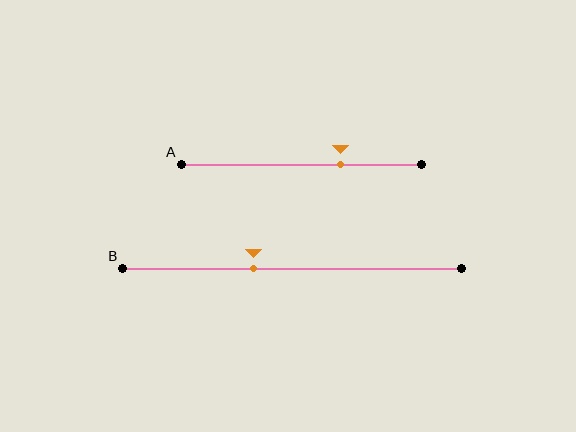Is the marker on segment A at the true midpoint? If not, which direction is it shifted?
No, the marker on segment A is shifted to the right by about 16% of the segment length.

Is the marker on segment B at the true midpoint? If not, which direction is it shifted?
No, the marker on segment B is shifted to the left by about 12% of the segment length.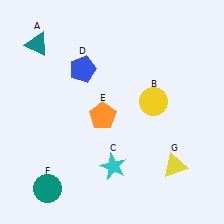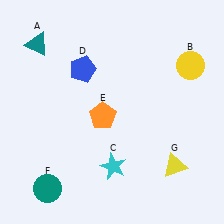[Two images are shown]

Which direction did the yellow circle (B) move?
The yellow circle (B) moved up.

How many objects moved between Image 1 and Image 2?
1 object moved between the two images.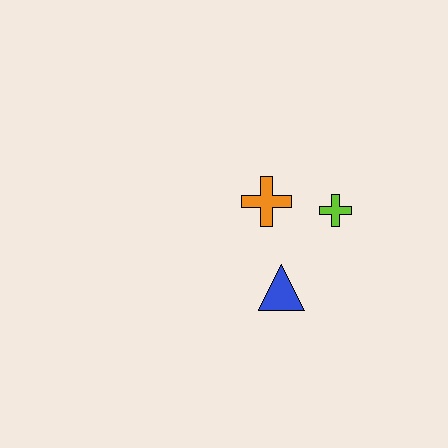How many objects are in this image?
There are 3 objects.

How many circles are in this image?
There are no circles.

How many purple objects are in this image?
There are no purple objects.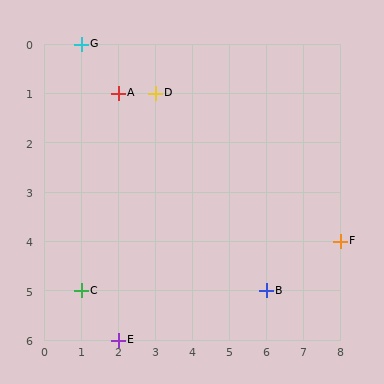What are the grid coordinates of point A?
Point A is at grid coordinates (2, 1).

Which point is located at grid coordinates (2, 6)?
Point E is at (2, 6).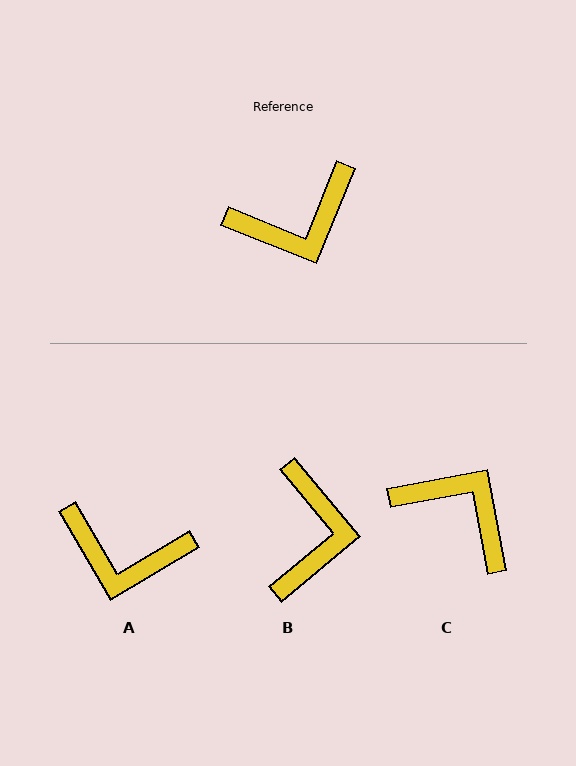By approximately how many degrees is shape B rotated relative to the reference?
Approximately 61 degrees counter-clockwise.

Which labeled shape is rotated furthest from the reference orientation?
C, about 123 degrees away.